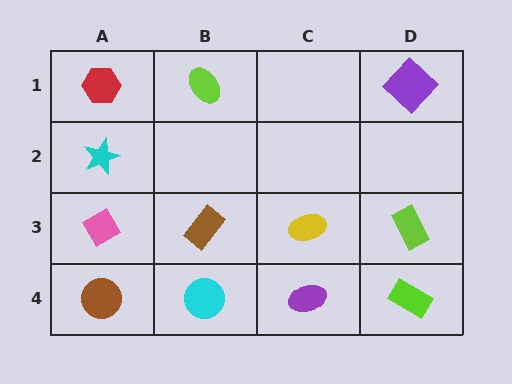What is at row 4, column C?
A purple ellipse.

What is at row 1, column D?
A purple diamond.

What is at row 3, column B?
A brown rectangle.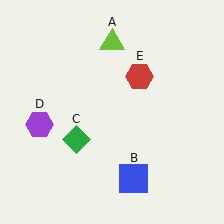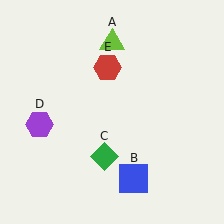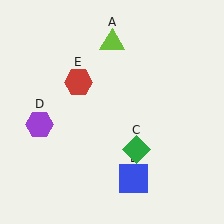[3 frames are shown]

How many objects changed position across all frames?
2 objects changed position: green diamond (object C), red hexagon (object E).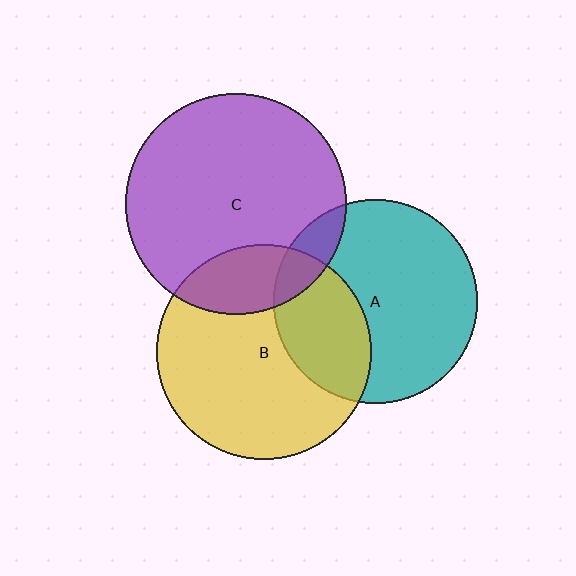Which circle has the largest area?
Circle C (purple).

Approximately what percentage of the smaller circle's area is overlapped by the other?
Approximately 30%.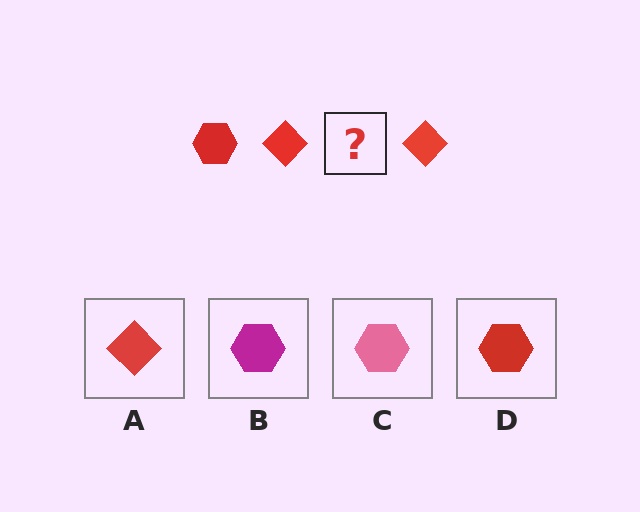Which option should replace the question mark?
Option D.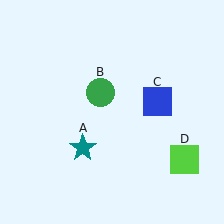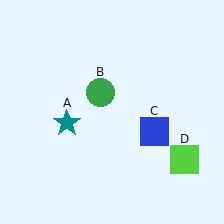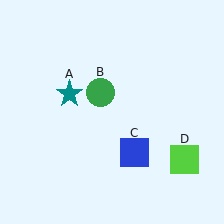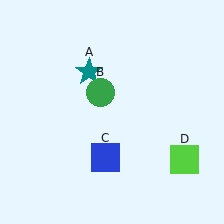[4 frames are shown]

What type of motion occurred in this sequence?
The teal star (object A), blue square (object C) rotated clockwise around the center of the scene.